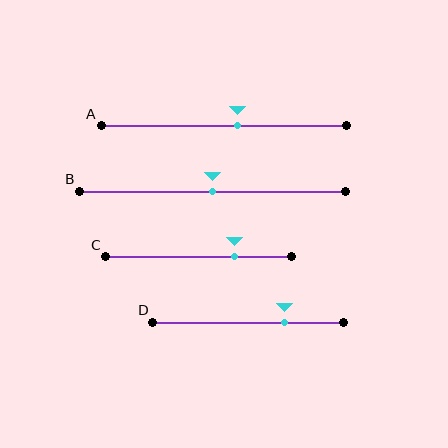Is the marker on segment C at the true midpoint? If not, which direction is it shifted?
No, the marker on segment C is shifted to the right by about 19% of the segment length.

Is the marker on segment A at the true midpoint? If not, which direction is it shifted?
No, the marker on segment A is shifted to the right by about 5% of the segment length.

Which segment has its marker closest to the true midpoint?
Segment B has its marker closest to the true midpoint.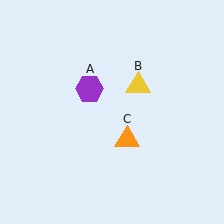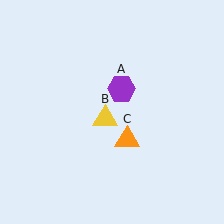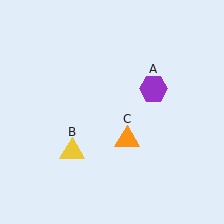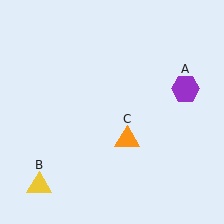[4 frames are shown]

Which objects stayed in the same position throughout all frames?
Orange triangle (object C) remained stationary.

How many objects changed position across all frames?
2 objects changed position: purple hexagon (object A), yellow triangle (object B).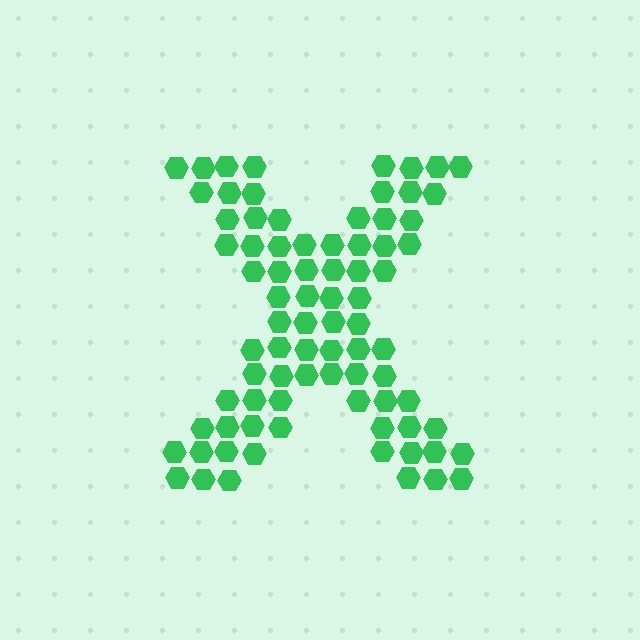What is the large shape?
The large shape is the letter X.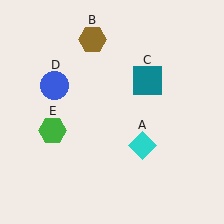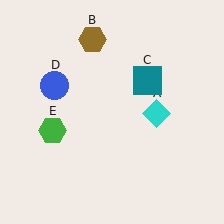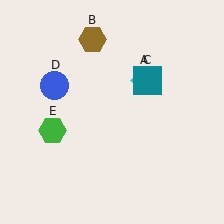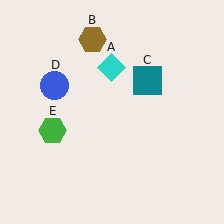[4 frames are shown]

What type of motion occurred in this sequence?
The cyan diamond (object A) rotated counterclockwise around the center of the scene.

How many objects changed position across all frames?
1 object changed position: cyan diamond (object A).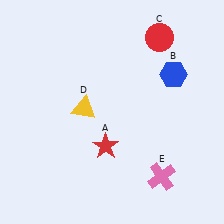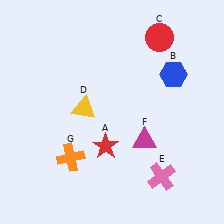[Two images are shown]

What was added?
A magenta triangle (F), an orange cross (G) were added in Image 2.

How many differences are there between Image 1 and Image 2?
There are 2 differences between the two images.